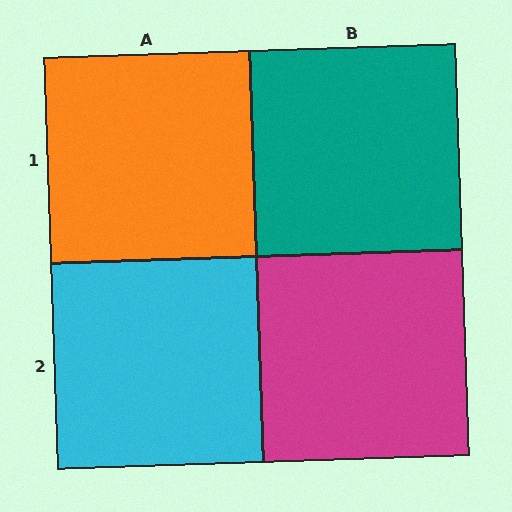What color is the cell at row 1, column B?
Teal.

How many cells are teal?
1 cell is teal.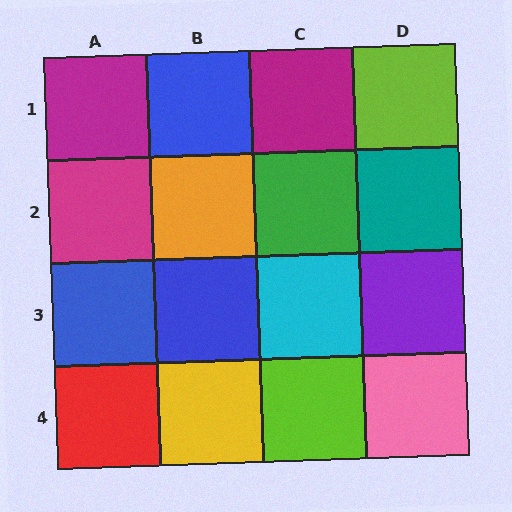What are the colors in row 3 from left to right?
Blue, blue, cyan, purple.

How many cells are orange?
1 cell is orange.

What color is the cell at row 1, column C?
Magenta.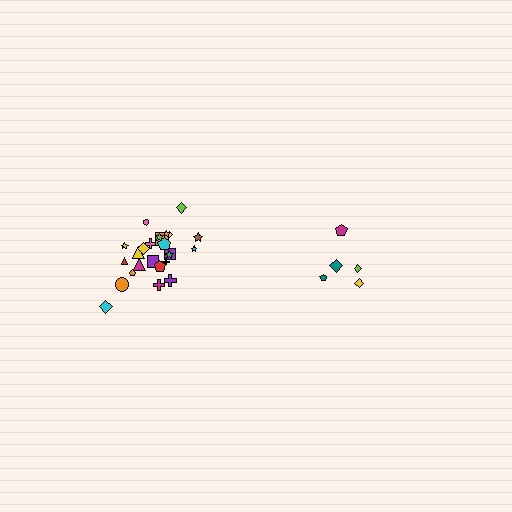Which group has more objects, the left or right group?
The left group.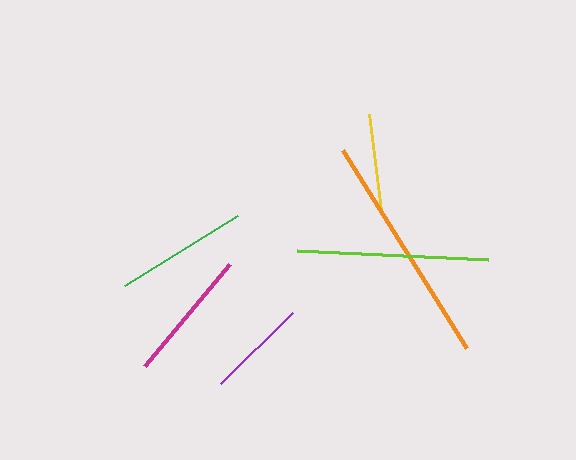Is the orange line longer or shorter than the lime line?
The orange line is longer than the lime line.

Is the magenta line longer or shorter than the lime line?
The lime line is longer than the magenta line.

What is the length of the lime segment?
The lime segment is approximately 192 pixels long.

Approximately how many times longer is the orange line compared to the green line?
The orange line is approximately 1.8 times the length of the green line.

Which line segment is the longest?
The orange line is the longest at approximately 234 pixels.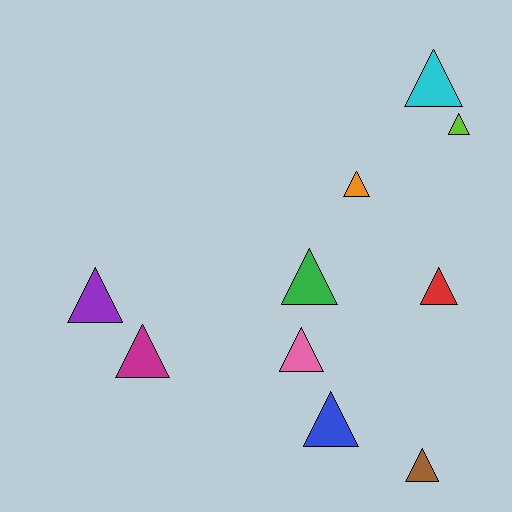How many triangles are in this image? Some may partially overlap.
There are 10 triangles.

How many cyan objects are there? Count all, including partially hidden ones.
There is 1 cyan object.